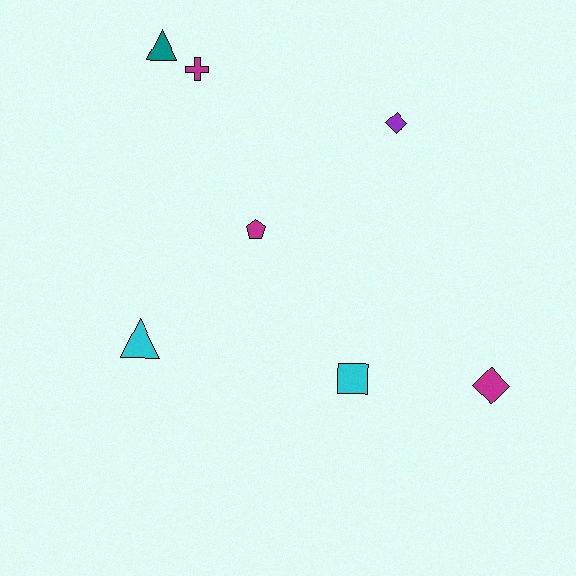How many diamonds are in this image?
There are 2 diamonds.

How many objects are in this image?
There are 7 objects.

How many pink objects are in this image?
There are no pink objects.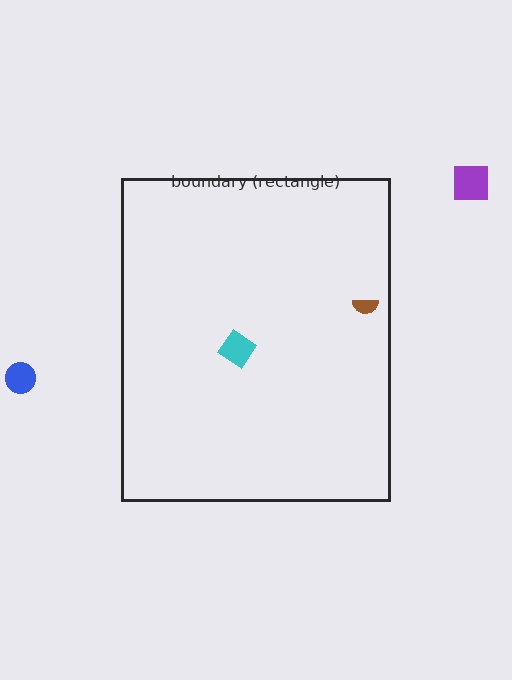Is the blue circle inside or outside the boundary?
Outside.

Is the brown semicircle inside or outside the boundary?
Inside.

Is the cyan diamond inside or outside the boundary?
Inside.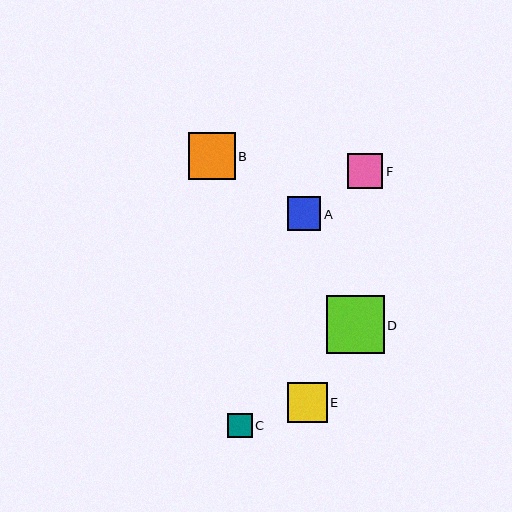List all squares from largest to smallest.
From largest to smallest: D, B, E, F, A, C.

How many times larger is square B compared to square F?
Square B is approximately 1.3 times the size of square F.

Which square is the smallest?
Square C is the smallest with a size of approximately 24 pixels.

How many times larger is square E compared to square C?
Square E is approximately 1.7 times the size of square C.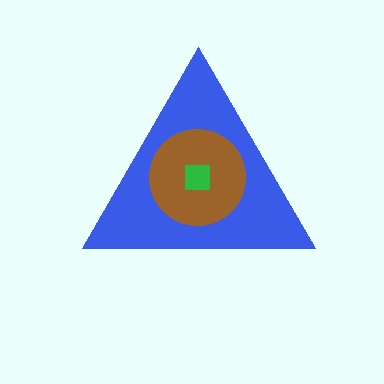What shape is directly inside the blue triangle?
The brown circle.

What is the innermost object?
The green square.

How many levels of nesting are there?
3.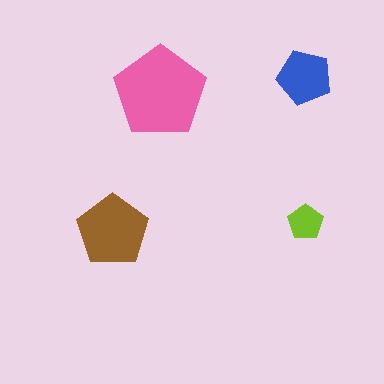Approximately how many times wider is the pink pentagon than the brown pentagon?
About 1.5 times wider.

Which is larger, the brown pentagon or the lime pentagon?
The brown one.